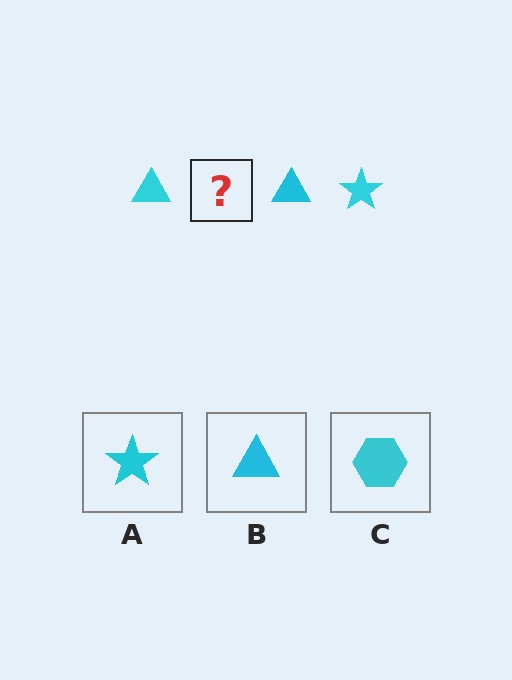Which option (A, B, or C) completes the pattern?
A.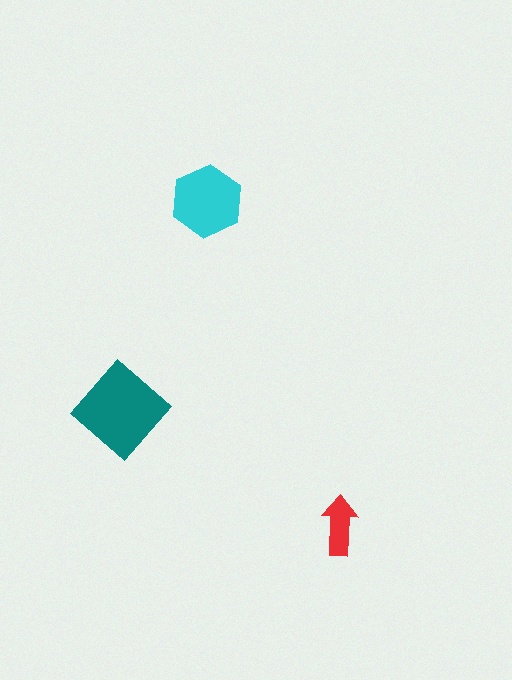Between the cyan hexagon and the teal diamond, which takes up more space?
The teal diamond.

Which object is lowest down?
The red arrow is bottommost.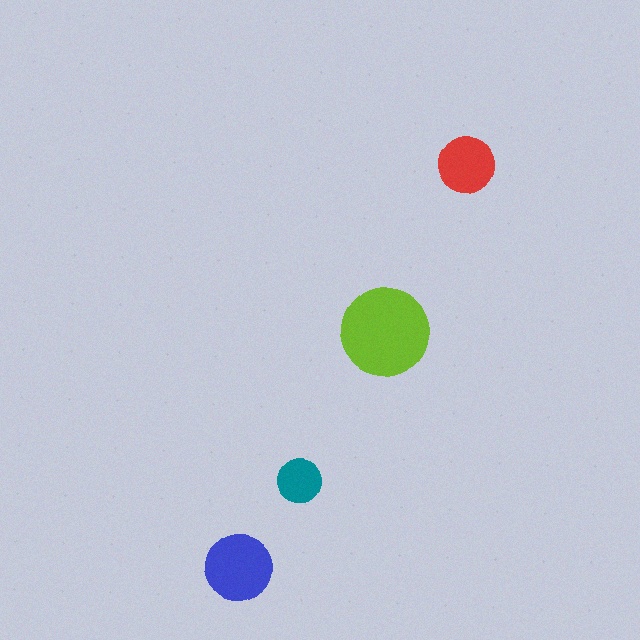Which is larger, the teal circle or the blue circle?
The blue one.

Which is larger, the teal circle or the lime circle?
The lime one.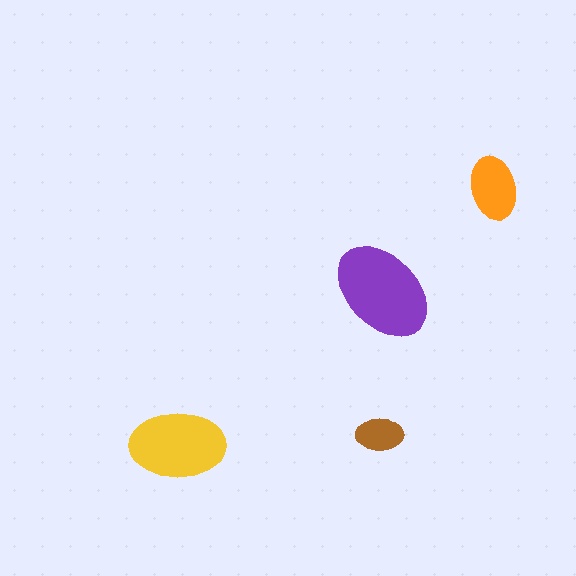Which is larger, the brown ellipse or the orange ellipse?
The orange one.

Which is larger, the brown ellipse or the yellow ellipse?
The yellow one.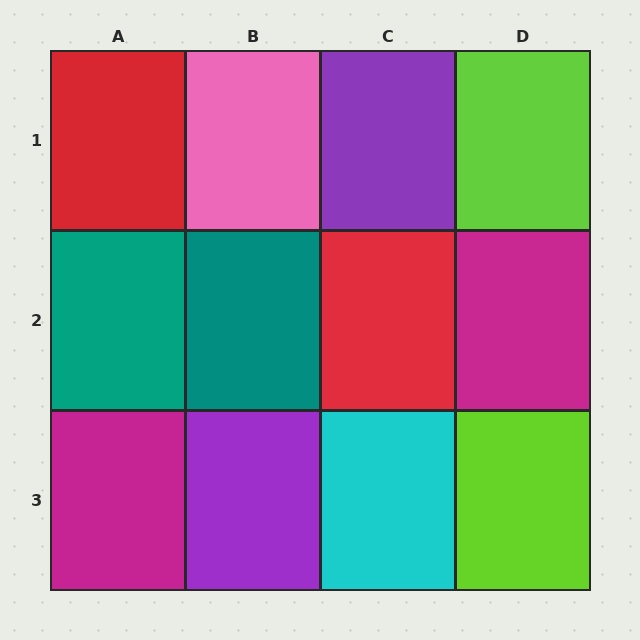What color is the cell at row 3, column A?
Magenta.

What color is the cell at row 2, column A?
Teal.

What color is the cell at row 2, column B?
Teal.